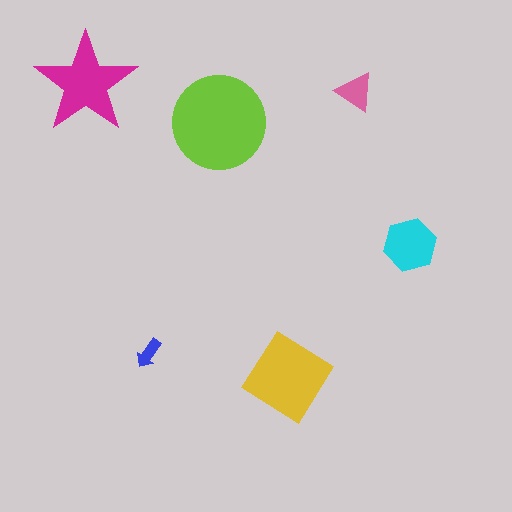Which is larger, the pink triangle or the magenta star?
The magenta star.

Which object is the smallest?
The blue arrow.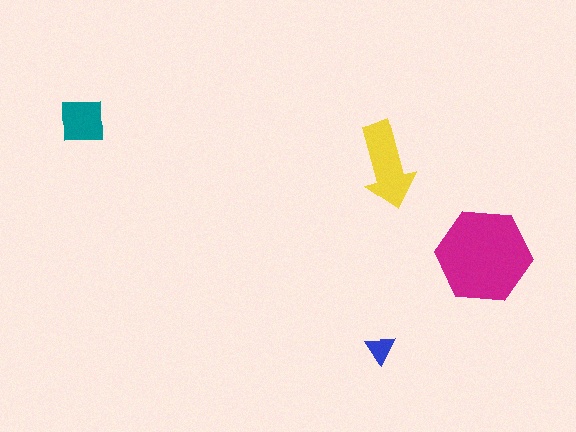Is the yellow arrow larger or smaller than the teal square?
Larger.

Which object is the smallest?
The blue triangle.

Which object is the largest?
The magenta hexagon.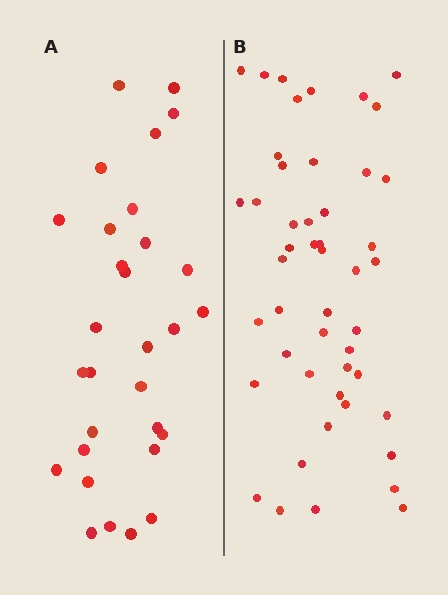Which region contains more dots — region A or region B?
Region B (the right region) has more dots.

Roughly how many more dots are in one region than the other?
Region B has approximately 20 more dots than region A.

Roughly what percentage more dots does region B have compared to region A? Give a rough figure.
About 60% more.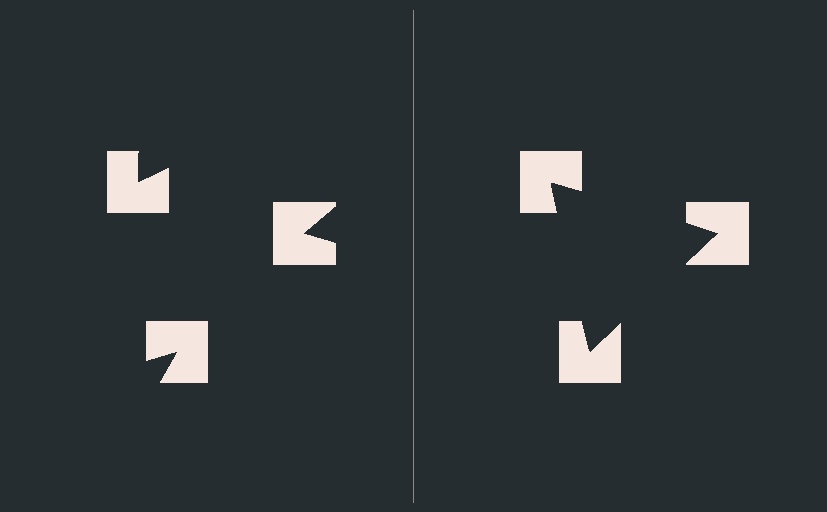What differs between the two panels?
The notched squares are positioned identically on both sides; only the wedge orientations differ. On the right they align to a triangle; on the left they are misaligned.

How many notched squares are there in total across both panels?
6 — 3 on each side.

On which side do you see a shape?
An illusory triangle appears on the right side. On the left side the wedge cuts are rotated, so no coherent shape forms.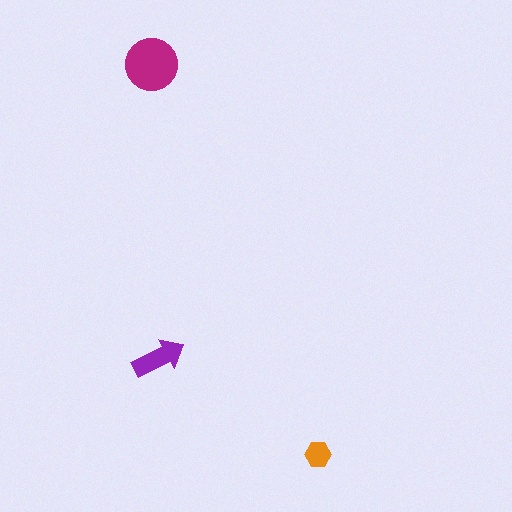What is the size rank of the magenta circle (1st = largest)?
1st.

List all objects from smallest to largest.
The orange hexagon, the purple arrow, the magenta circle.